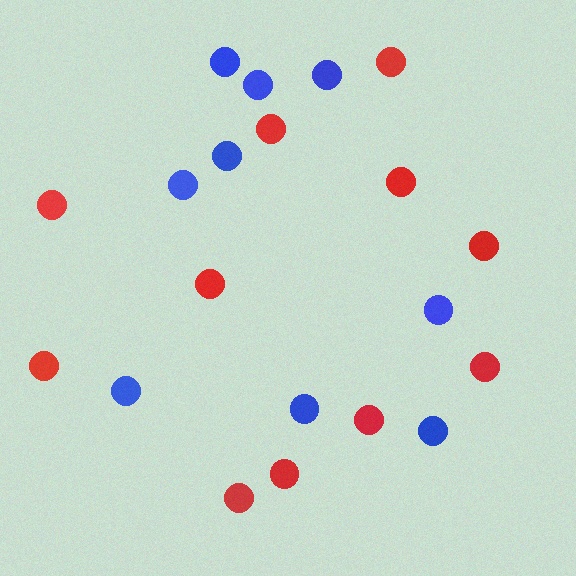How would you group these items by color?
There are 2 groups: one group of blue circles (9) and one group of red circles (11).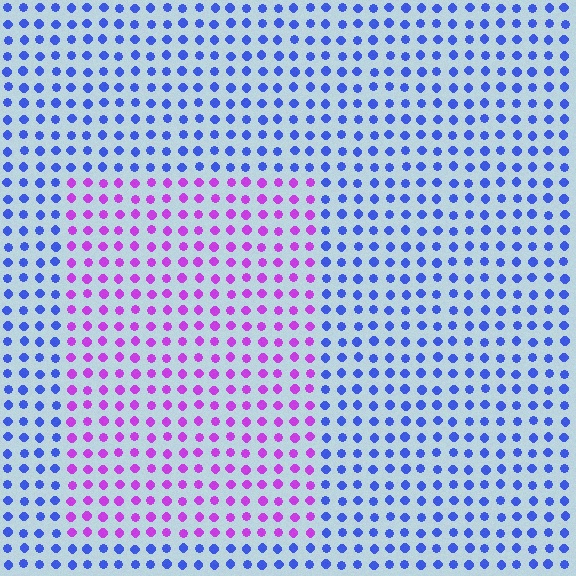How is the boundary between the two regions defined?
The boundary is defined purely by a slight shift in hue (about 61 degrees). Spacing, size, and orientation are identical on both sides.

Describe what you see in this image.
The image is filled with small blue elements in a uniform arrangement. A rectangle-shaped region is visible where the elements are tinted to a slightly different hue, forming a subtle color boundary.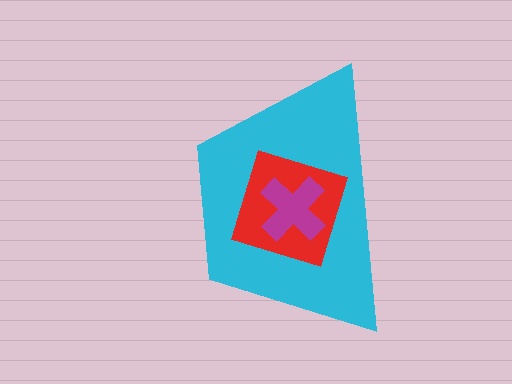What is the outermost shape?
The cyan trapezoid.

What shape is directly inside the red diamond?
The magenta cross.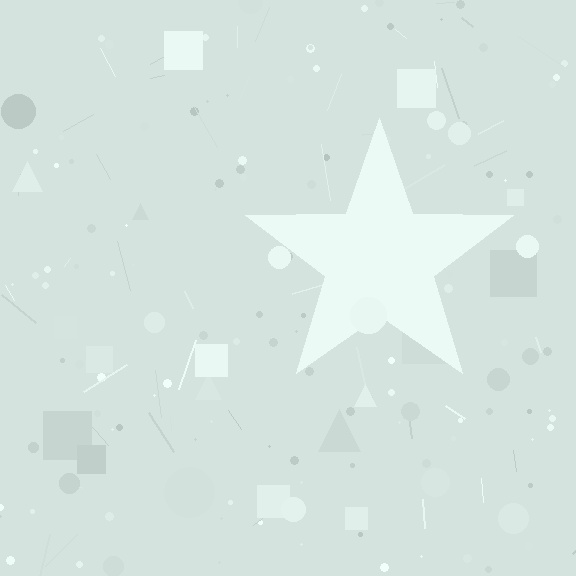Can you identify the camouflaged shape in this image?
The camouflaged shape is a star.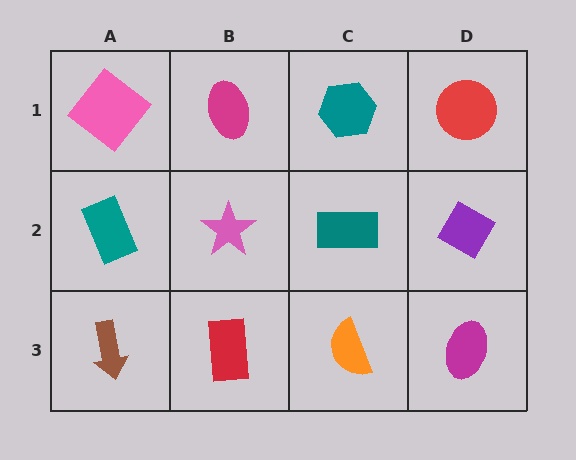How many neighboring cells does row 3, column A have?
2.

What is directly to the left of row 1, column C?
A magenta ellipse.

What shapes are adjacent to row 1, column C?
A teal rectangle (row 2, column C), a magenta ellipse (row 1, column B), a red circle (row 1, column D).